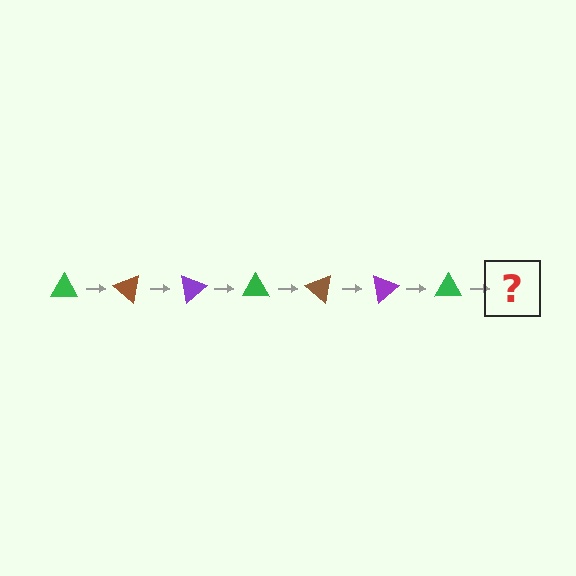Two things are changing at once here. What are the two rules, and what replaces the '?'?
The two rules are that it rotates 40 degrees each step and the color cycles through green, brown, and purple. The '?' should be a brown triangle, rotated 280 degrees from the start.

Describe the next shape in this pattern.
It should be a brown triangle, rotated 280 degrees from the start.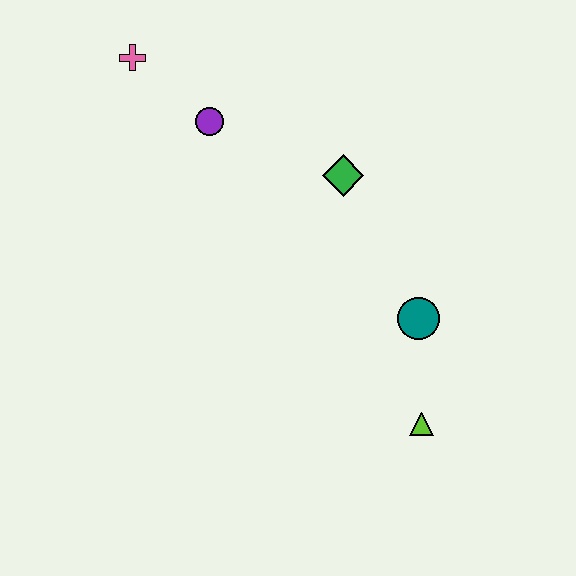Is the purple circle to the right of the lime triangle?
No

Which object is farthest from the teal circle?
The pink cross is farthest from the teal circle.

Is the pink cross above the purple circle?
Yes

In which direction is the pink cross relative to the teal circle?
The pink cross is to the left of the teal circle.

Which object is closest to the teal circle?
The lime triangle is closest to the teal circle.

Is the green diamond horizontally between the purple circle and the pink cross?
No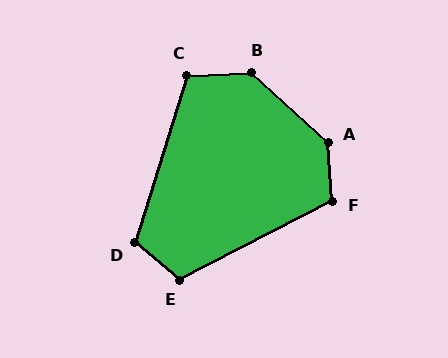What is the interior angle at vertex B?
Approximately 135 degrees (obtuse).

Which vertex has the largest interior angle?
A, at approximately 137 degrees.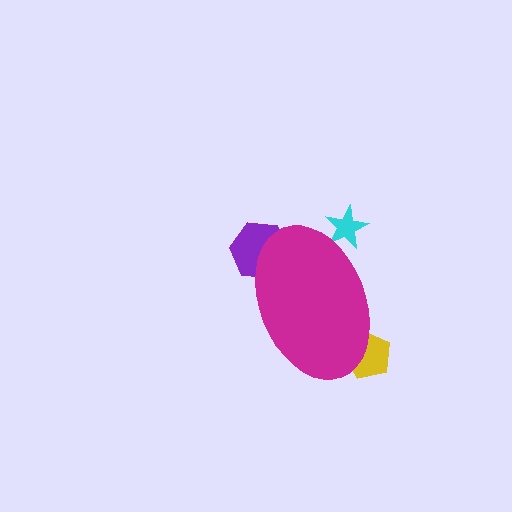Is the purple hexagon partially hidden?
Yes, the purple hexagon is partially hidden behind the magenta ellipse.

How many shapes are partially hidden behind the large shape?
4 shapes are partially hidden.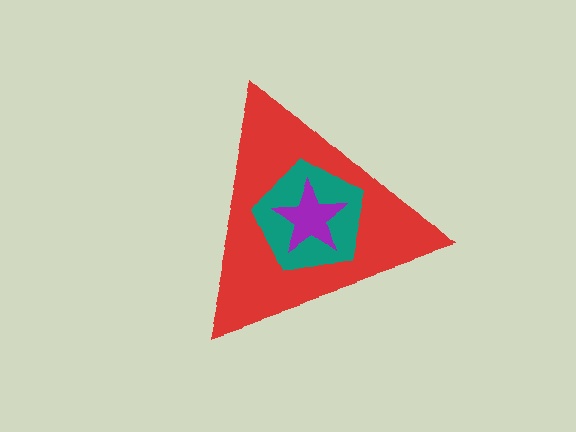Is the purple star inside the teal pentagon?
Yes.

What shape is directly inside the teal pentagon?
The purple star.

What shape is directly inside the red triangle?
The teal pentagon.